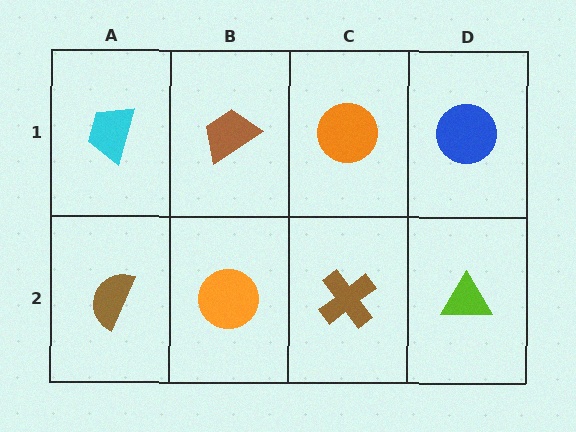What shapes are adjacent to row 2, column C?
An orange circle (row 1, column C), an orange circle (row 2, column B), a lime triangle (row 2, column D).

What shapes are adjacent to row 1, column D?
A lime triangle (row 2, column D), an orange circle (row 1, column C).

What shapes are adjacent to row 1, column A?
A brown semicircle (row 2, column A), a brown trapezoid (row 1, column B).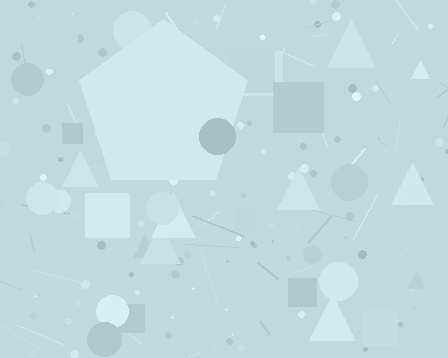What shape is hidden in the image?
A pentagon is hidden in the image.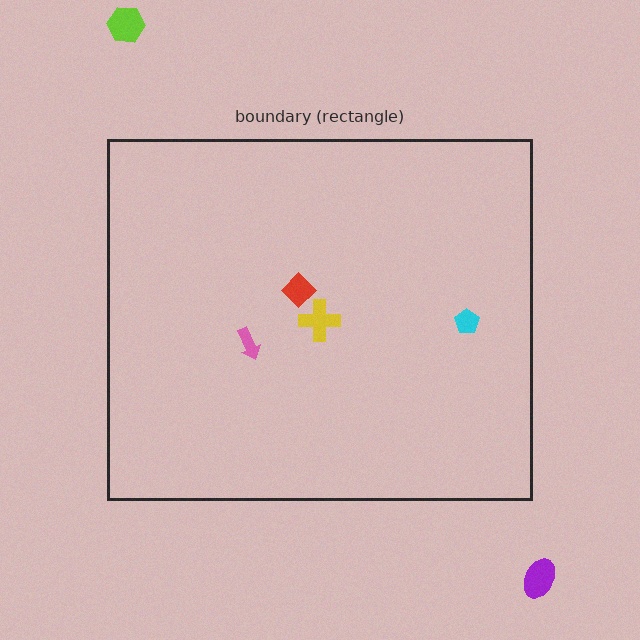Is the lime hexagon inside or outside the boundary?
Outside.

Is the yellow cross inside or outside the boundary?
Inside.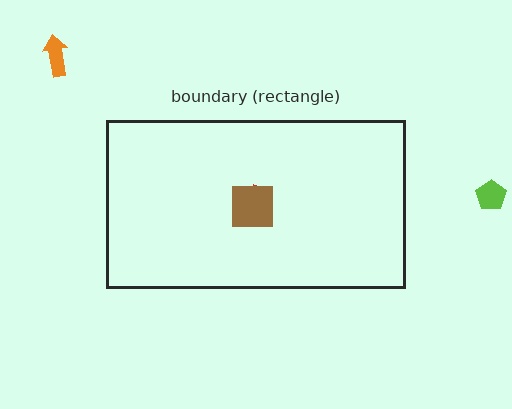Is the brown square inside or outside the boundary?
Inside.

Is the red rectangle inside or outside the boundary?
Inside.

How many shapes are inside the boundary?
2 inside, 2 outside.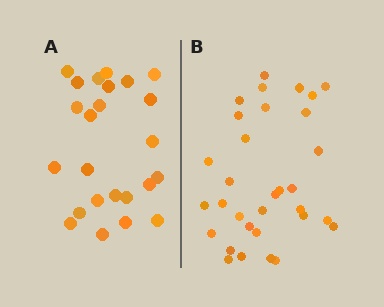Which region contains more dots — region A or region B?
Region B (the right region) has more dots.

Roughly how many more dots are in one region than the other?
Region B has roughly 8 or so more dots than region A.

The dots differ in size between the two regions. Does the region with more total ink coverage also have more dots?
No. Region A has more total ink coverage because its dots are larger, but region B actually contains more individual dots. Total area can be misleading — the number of items is what matters here.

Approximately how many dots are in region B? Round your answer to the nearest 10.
About 30 dots. (The exact count is 32, which rounds to 30.)